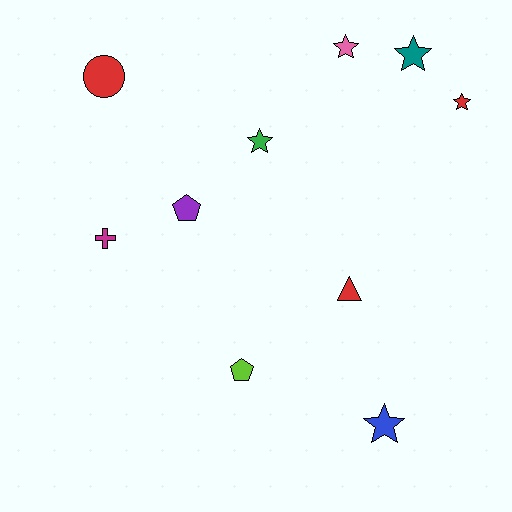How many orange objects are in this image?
There are no orange objects.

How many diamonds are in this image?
There are no diamonds.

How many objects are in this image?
There are 10 objects.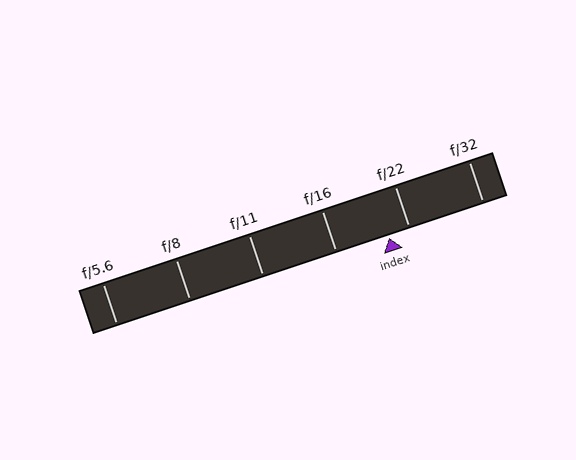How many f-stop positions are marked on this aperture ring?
There are 6 f-stop positions marked.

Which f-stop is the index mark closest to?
The index mark is closest to f/22.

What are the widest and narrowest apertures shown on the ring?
The widest aperture shown is f/5.6 and the narrowest is f/32.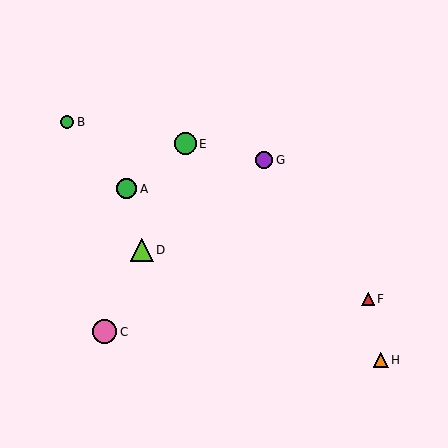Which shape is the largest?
The pink circle (labeled C) is the largest.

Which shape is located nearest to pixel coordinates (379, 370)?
The orange triangle (labeled H) at (381, 360) is nearest to that location.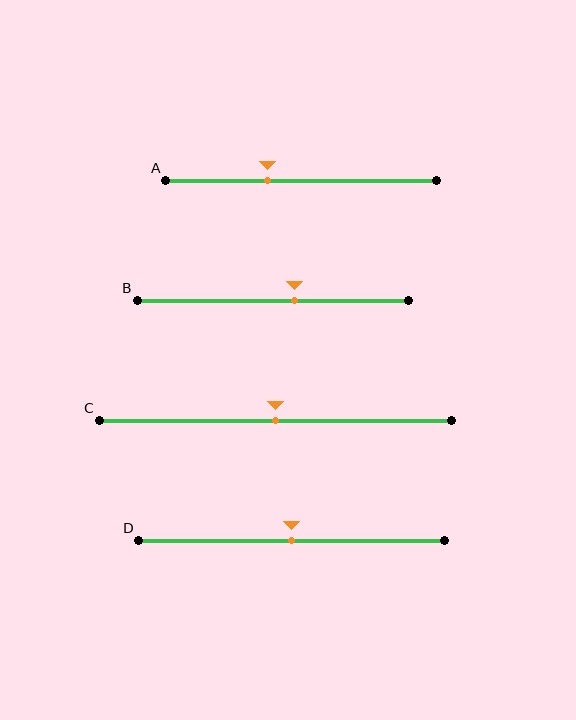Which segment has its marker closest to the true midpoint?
Segment C has its marker closest to the true midpoint.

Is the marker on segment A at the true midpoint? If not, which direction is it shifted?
No, the marker on segment A is shifted to the left by about 12% of the segment length.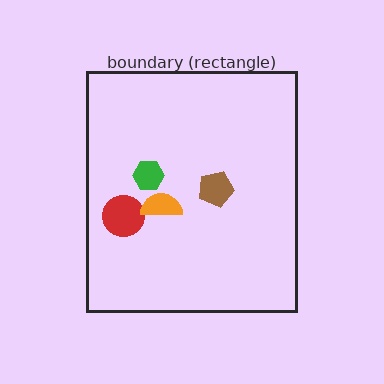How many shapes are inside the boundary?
4 inside, 0 outside.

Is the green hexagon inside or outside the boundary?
Inside.